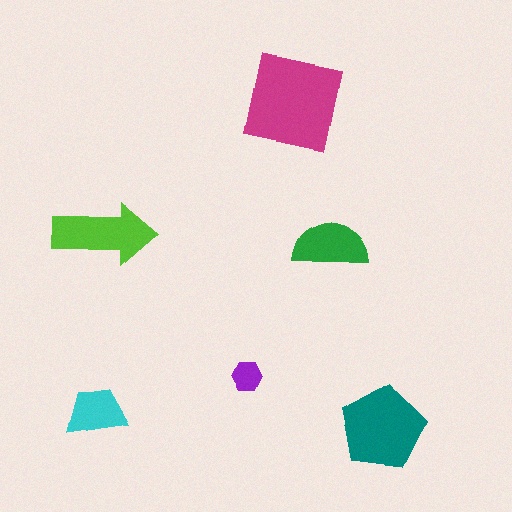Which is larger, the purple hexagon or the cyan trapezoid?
The cyan trapezoid.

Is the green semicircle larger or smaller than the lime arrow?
Smaller.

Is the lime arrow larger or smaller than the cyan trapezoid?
Larger.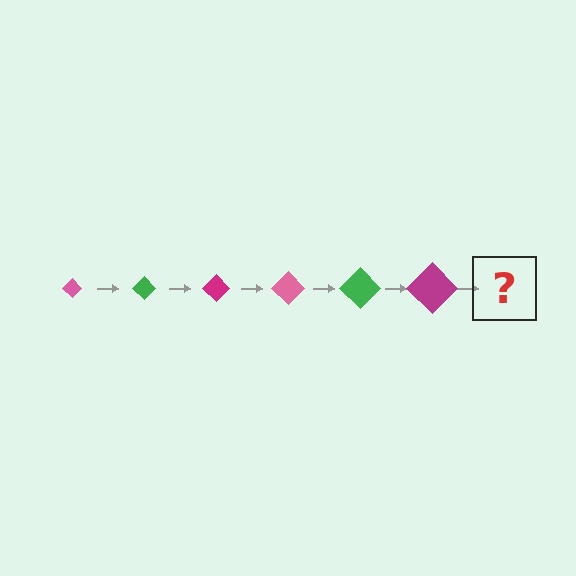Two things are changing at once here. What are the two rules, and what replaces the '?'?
The two rules are that the diamond grows larger each step and the color cycles through pink, green, and magenta. The '?' should be a pink diamond, larger than the previous one.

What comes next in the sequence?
The next element should be a pink diamond, larger than the previous one.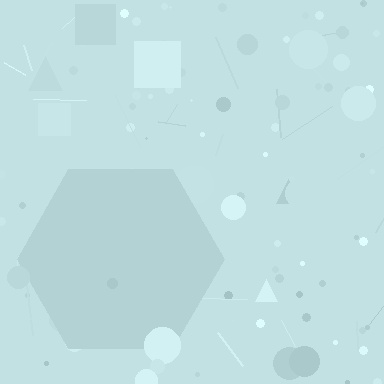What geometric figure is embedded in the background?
A hexagon is embedded in the background.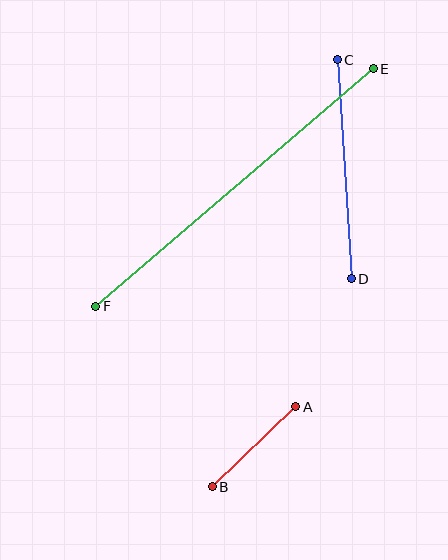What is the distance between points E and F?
The distance is approximately 365 pixels.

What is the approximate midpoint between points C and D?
The midpoint is at approximately (344, 169) pixels.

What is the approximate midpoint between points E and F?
The midpoint is at approximately (235, 187) pixels.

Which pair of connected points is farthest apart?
Points E and F are farthest apart.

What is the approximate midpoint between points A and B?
The midpoint is at approximately (254, 447) pixels.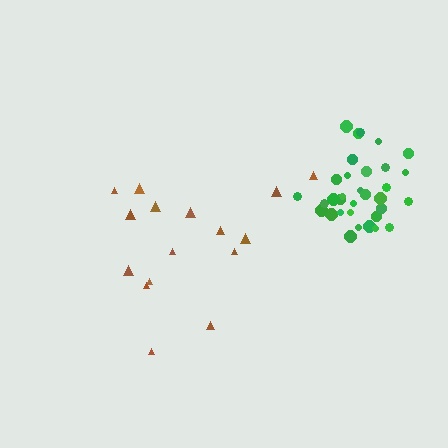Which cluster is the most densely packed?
Green.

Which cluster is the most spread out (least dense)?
Brown.